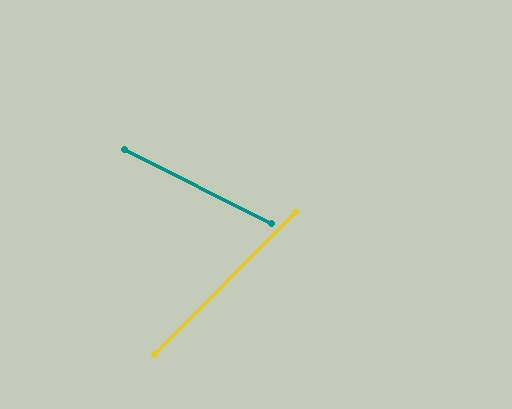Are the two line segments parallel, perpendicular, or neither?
Neither parallel nor perpendicular — they differ by about 72°.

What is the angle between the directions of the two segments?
Approximately 72 degrees.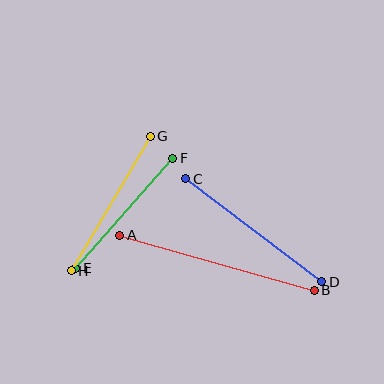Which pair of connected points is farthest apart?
Points A and B are farthest apart.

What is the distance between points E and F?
The distance is approximately 147 pixels.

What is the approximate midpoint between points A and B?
The midpoint is at approximately (217, 263) pixels.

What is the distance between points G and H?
The distance is approximately 156 pixels.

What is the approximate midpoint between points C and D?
The midpoint is at approximately (254, 230) pixels.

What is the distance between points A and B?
The distance is approximately 202 pixels.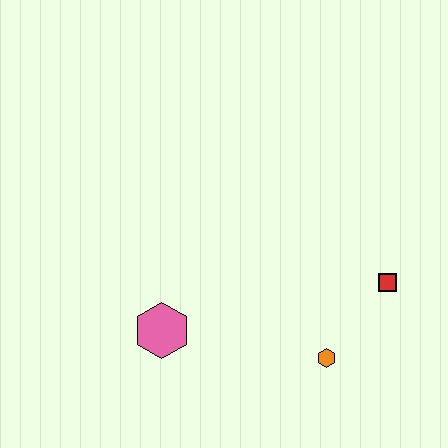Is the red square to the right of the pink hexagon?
Yes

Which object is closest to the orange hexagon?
The red square is closest to the orange hexagon.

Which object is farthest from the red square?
The pink hexagon is farthest from the red square.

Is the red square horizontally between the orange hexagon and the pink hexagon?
No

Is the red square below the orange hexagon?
No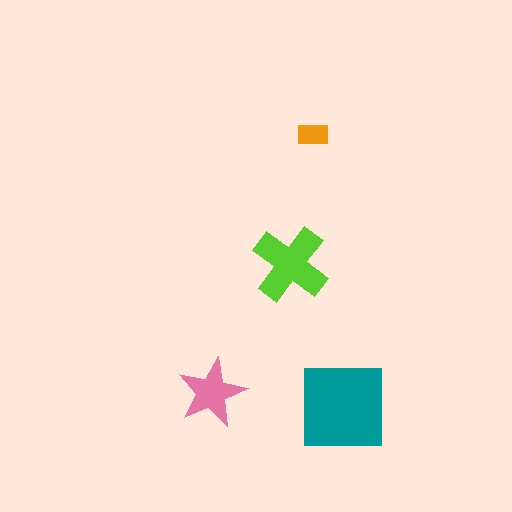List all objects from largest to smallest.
The teal square, the lime cross, the pink star, the orange rectangle.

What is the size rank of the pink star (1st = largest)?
3rd.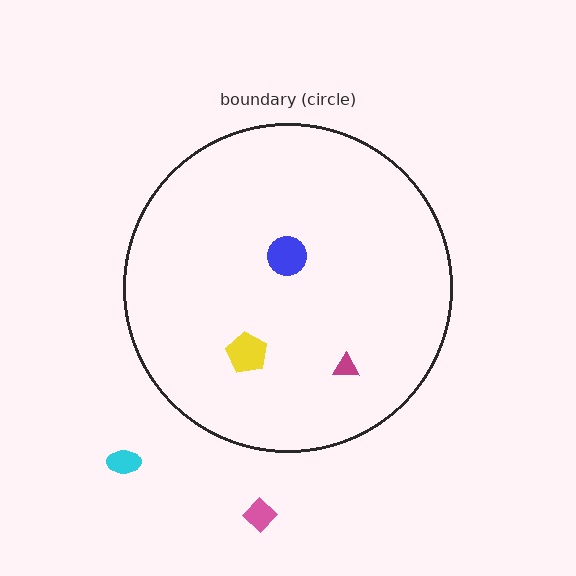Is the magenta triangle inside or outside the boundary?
Inside.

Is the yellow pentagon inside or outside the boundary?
Inside.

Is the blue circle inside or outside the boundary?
Inside.